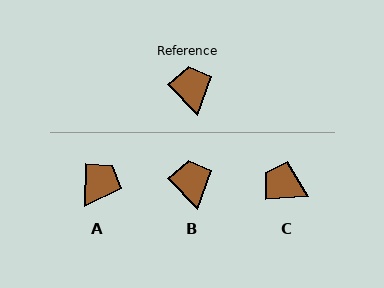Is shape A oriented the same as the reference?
No, it is off by about 46 degrees.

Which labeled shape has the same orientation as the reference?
B.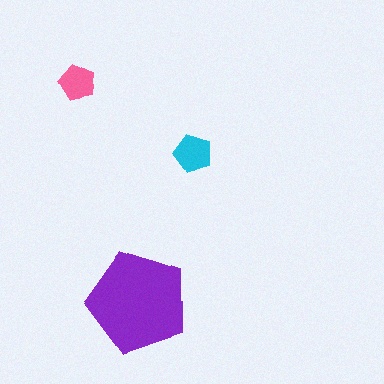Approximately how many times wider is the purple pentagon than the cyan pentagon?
About 2.5 times wider.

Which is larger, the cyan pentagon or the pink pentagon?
The cyan one.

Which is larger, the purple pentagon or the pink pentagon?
The purple one.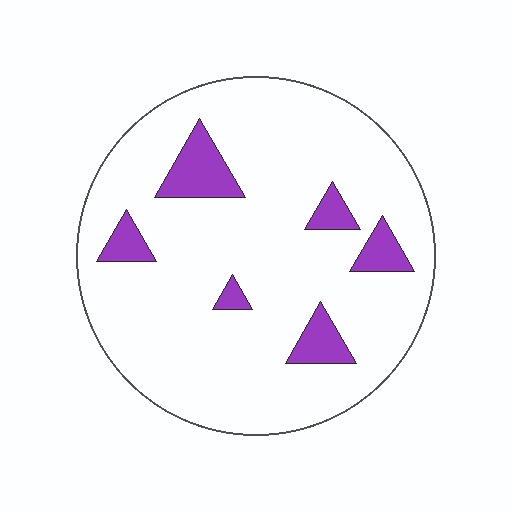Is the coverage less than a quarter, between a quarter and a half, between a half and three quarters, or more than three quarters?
Less than a quarter.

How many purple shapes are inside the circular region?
6.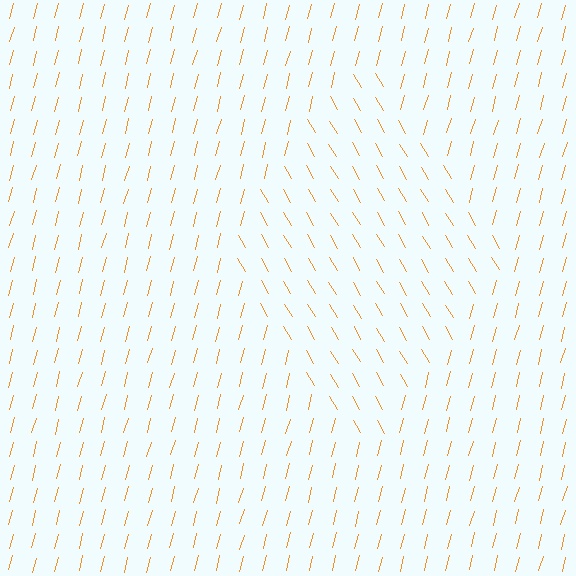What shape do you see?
I see a diamond.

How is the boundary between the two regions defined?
The boundary is defined purely by a change in line orientation (approximately 45 degrees difference). All lines are the same color and thickness.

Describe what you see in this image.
The image is filled with small orange line segments. A diamond region in the image has lines oriented differently from the surrounding lines, creating a visible texture boundary.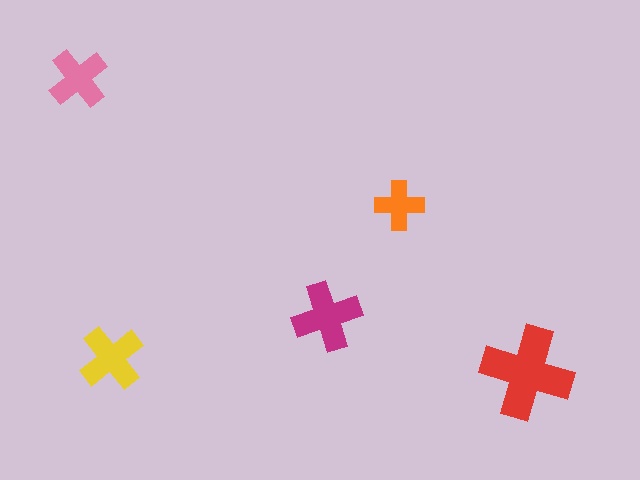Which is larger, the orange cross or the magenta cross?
The magenta one.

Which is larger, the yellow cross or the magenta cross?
The magenta one.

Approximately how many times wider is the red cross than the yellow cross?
About 1.5 times wider.